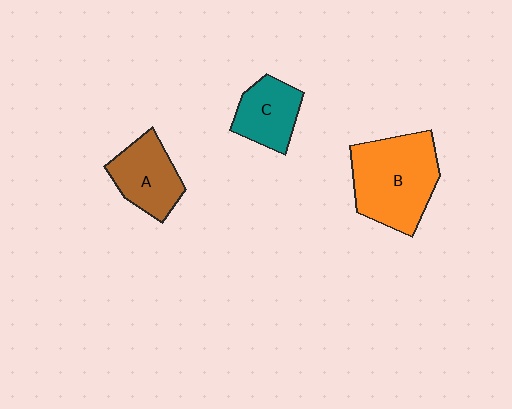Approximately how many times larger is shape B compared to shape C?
Approximately 1.9 times.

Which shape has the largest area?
Shape B (orange).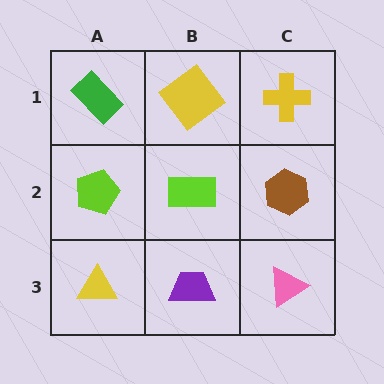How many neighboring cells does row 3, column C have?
2.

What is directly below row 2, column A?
A yellow triangle.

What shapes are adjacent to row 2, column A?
A green rectangle (row 1, column A), a yellow triangle (row 3, column A), a lime rectangle (row 2, column B).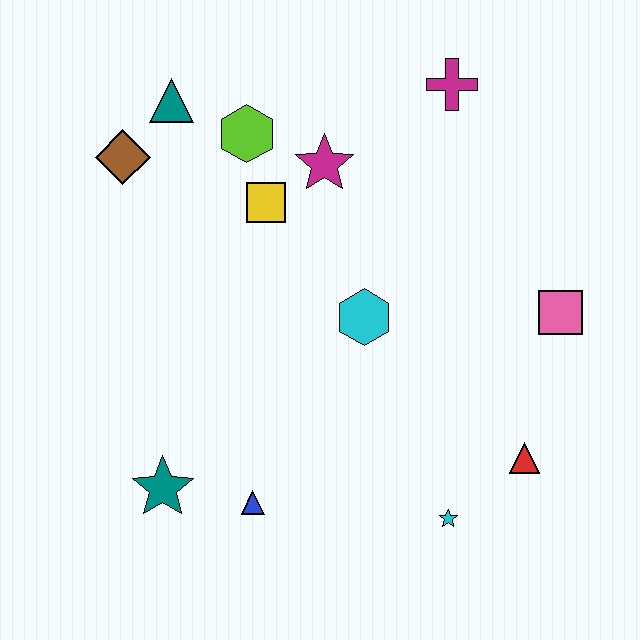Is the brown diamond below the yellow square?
No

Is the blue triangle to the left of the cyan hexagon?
Yes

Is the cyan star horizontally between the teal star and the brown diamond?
No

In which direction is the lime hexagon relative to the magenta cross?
The lime hexagon is to the left of the magenta cross.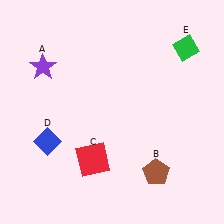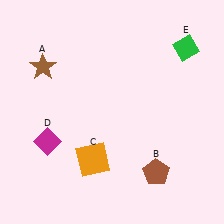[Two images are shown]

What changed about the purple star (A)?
In Image 1, A is purple. In Image 2, it changed to brown.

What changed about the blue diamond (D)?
In Image 1, D is blue. In Image 2, it changed to magenta.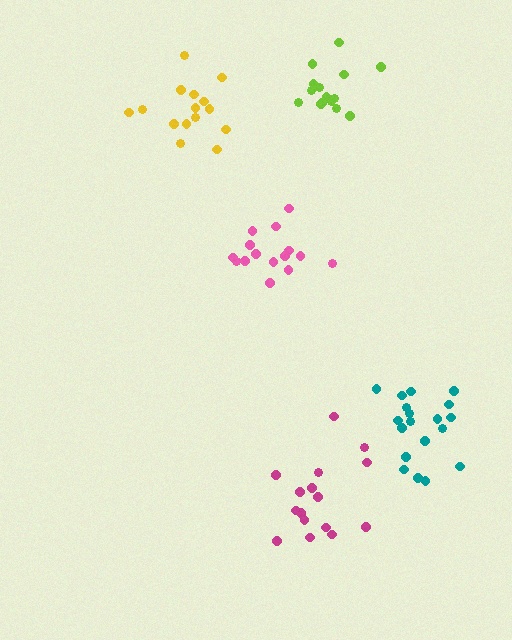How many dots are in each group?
Group 1: 15 dots, Group 2: 15 dots, Group 3: 15 dots, Group 4: 19 dots, Group 5: 16 dots (80 total).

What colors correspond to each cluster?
The clusters are colored: pink, lime, yellow, teal, magenta.